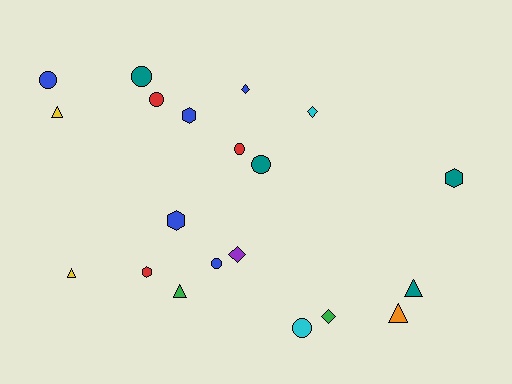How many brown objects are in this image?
There are no brown objects.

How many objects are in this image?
There are 20 objects.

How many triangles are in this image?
There are 5 triangles.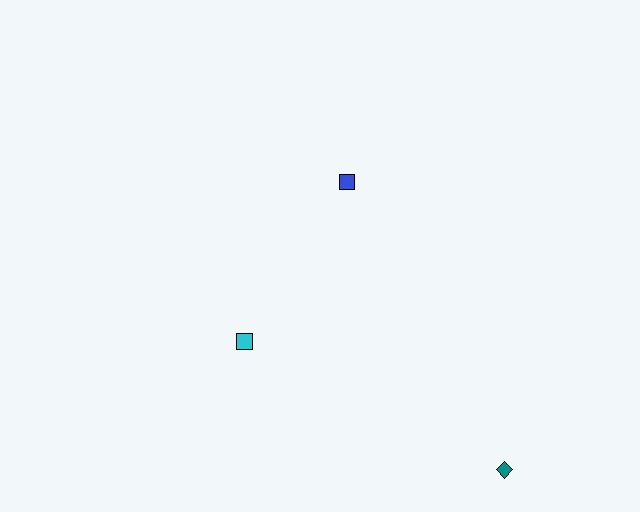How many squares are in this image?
There are 2 squares.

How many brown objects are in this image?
There are no brown objects.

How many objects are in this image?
There are 3 objects.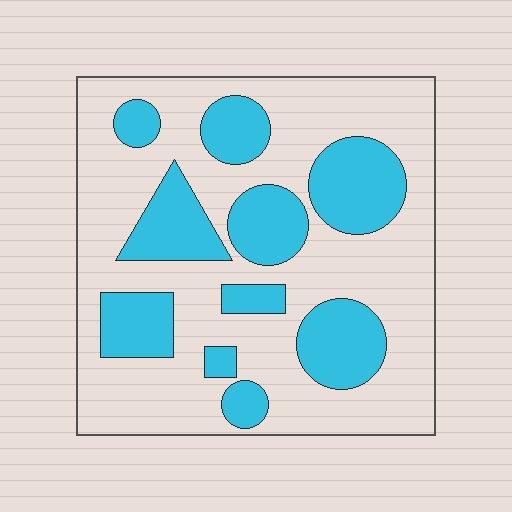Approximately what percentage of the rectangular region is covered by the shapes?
Approximately 30%.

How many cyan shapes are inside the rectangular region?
10.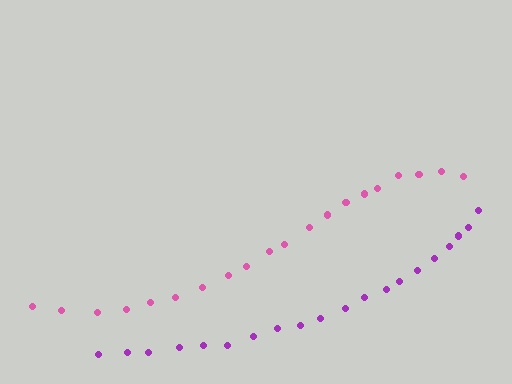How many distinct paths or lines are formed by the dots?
There are 2 distinct paths.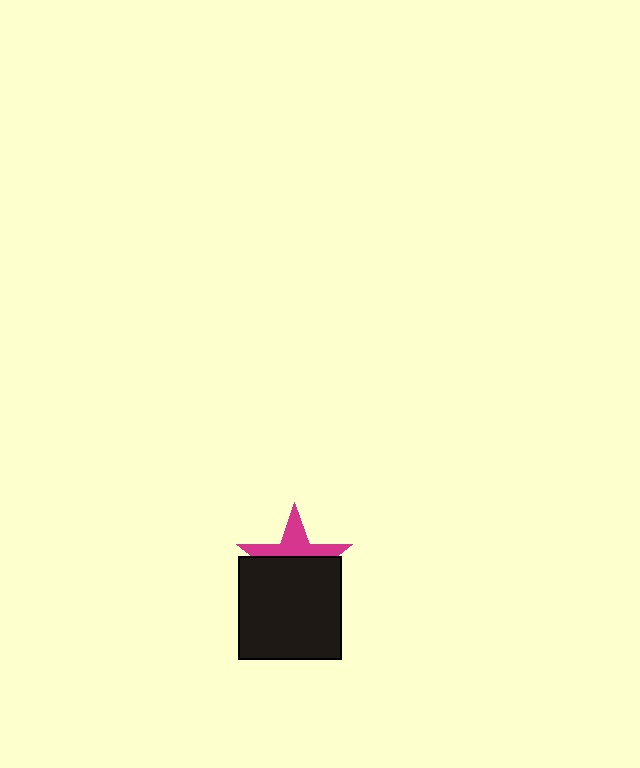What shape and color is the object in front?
The object in front is a black square.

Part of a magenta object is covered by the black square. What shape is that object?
It is a star.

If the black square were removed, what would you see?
You would see the complete magenta star.